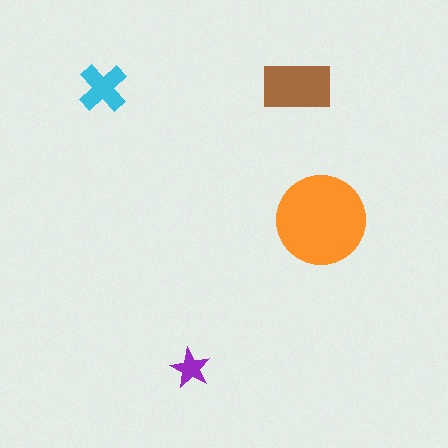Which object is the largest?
The orange circle.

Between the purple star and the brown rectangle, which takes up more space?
The brown rectangle.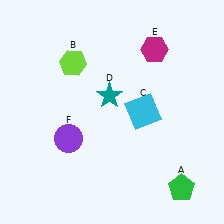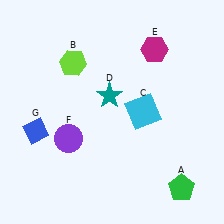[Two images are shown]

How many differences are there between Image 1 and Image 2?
There is 1 difference between the two images.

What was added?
A blue diamond (G) was added in Image 2.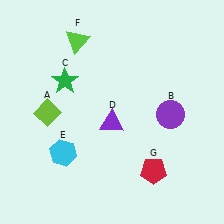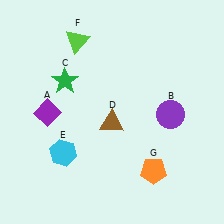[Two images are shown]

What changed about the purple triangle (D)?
In Image 1, D is purple. In Image 2, it changed to brown.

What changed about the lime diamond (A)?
In Image 1, A is lime. In Image 2, it changed to purple.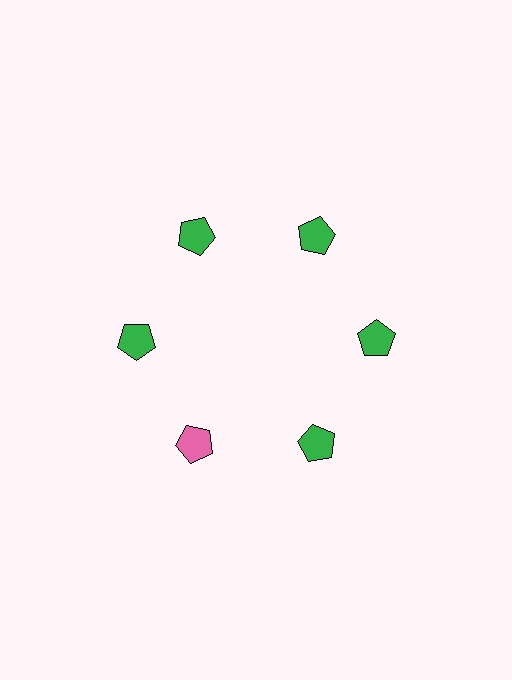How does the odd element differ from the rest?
It has a different color: pink instead of green.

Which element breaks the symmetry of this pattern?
The pink pentagon at roughly the 7 o'clock position breaks the symmetry. All other shapes are green pentagons.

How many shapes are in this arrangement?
There are 6 shapes arranged in a ring pattern.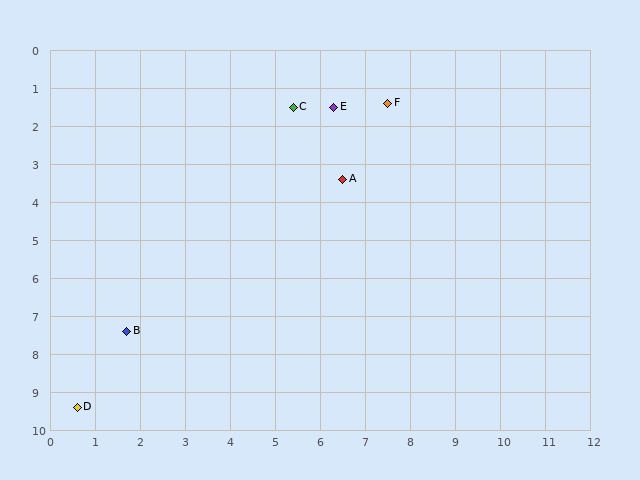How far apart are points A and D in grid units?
Points A and D are about 8.4 grid units apart.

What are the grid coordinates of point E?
Point E is at approximately (6.3, 1.5).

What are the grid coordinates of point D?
Point D is at approximately (0.6, 9.4).